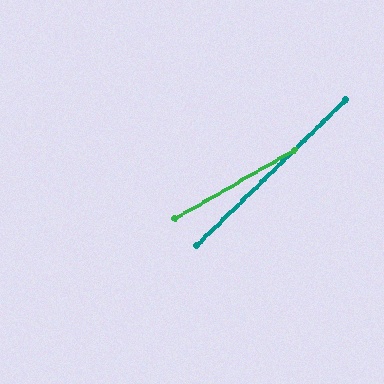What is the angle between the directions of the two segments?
Approximately 14 degrees.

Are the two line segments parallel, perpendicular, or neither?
Neither parallel nor perpendicular — they differ by about 14°.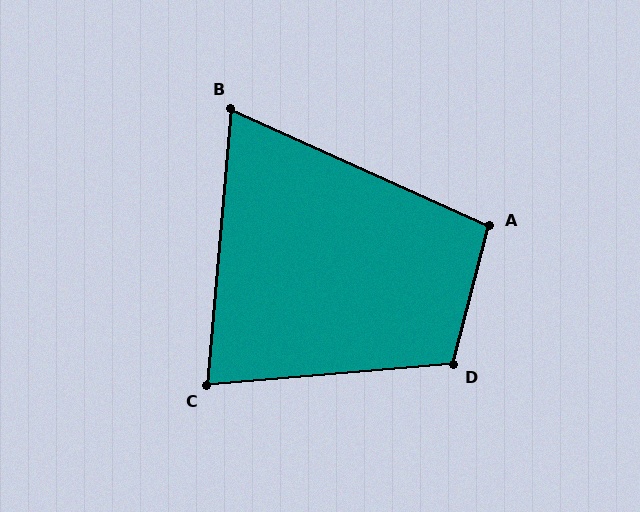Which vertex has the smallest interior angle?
B, at approximately 71 degrees.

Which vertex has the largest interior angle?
D, at approximately 109 degrees.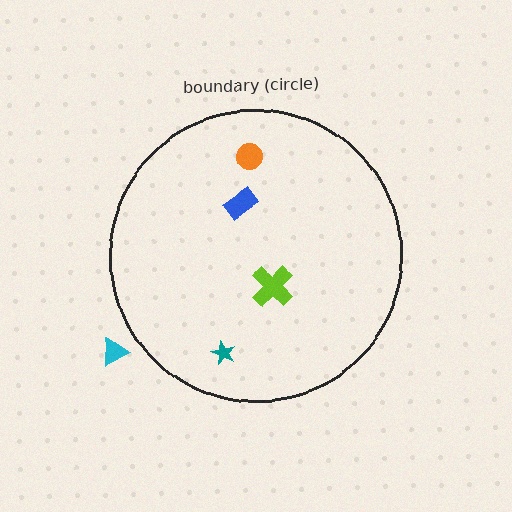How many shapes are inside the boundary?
4 inside, 1 outside.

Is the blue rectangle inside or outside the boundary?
Inside.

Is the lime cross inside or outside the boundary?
Inside.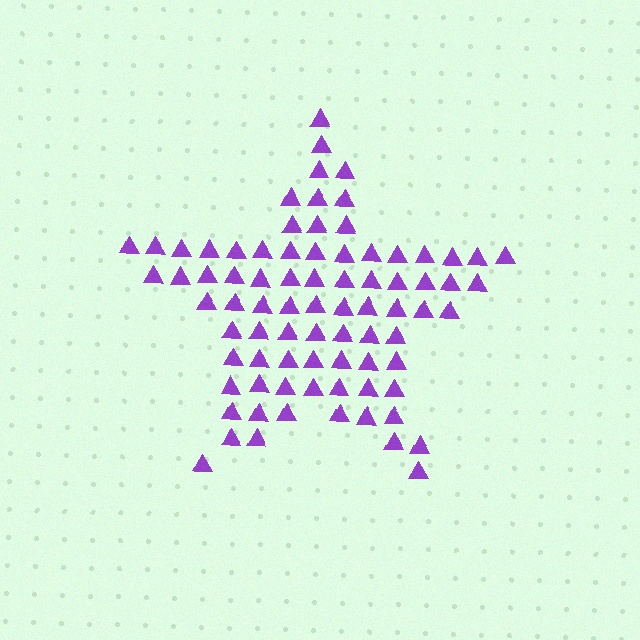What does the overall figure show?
The overall figure shows a star.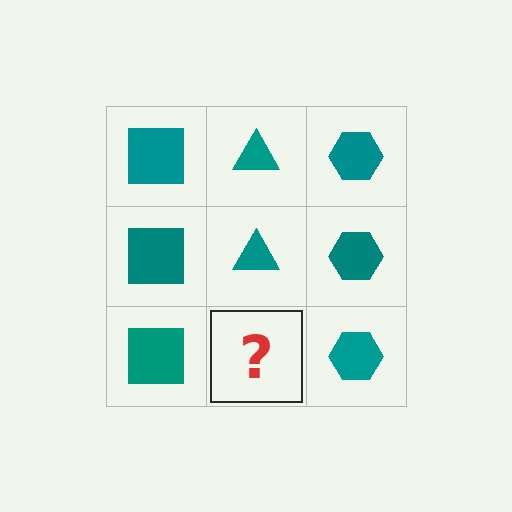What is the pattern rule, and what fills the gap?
The rule is that each column has a consistent shape. The gap should be filled with a teal triangle.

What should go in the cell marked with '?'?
The missing cell should contain a teal triangle.